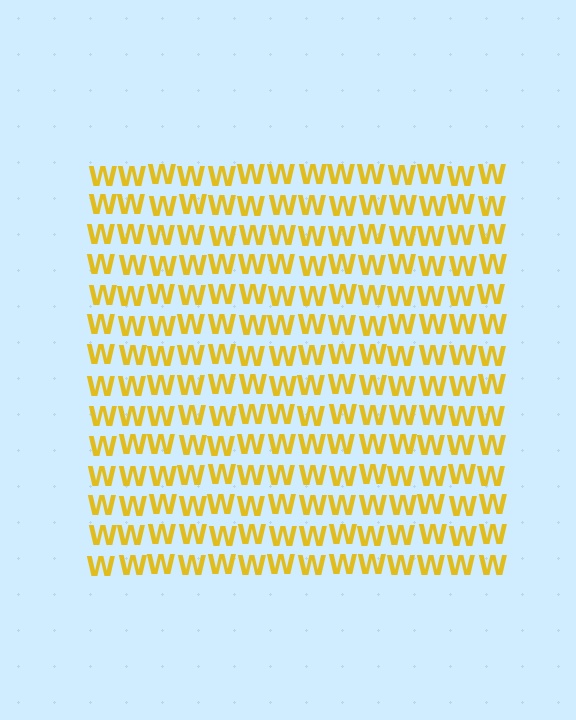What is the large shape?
The large shape is a square.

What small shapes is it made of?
It is made of small letter W's.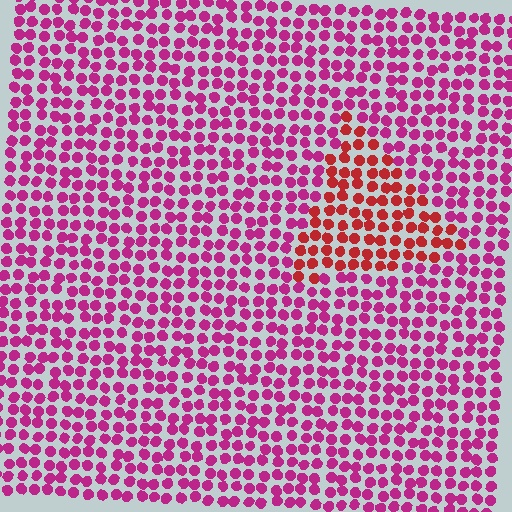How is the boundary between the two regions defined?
The boundary is defined purely by a slight shift in hue (about 37 degrees). Spacing, size, and orientation are identical on both sides.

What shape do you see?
I see a triangle.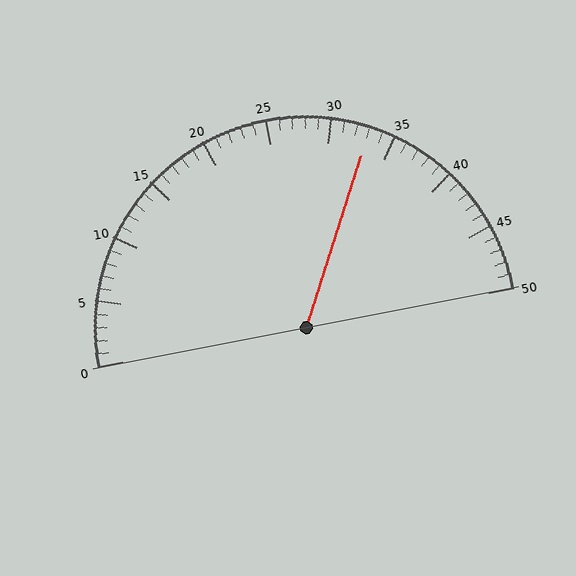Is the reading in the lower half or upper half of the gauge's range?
The reading is in the upper half of the range (0 to 50).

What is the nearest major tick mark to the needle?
The nearest major tick mark is 35.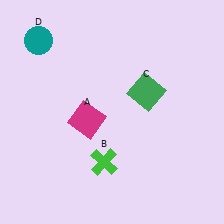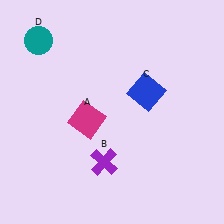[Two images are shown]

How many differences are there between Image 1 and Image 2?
There are 2 differences between the two images.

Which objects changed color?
B changed from green to purple. C changed from green to blue.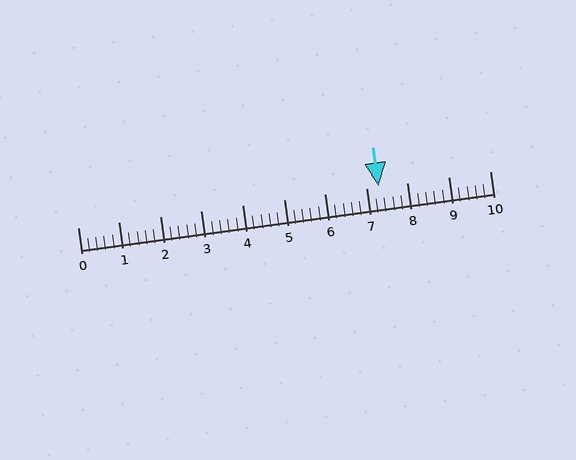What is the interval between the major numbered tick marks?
The major tick marks are spaced 1 units apart.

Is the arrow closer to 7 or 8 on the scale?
The arrow is closer to 7.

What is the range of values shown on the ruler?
The ruler shows values from 0 to 10.